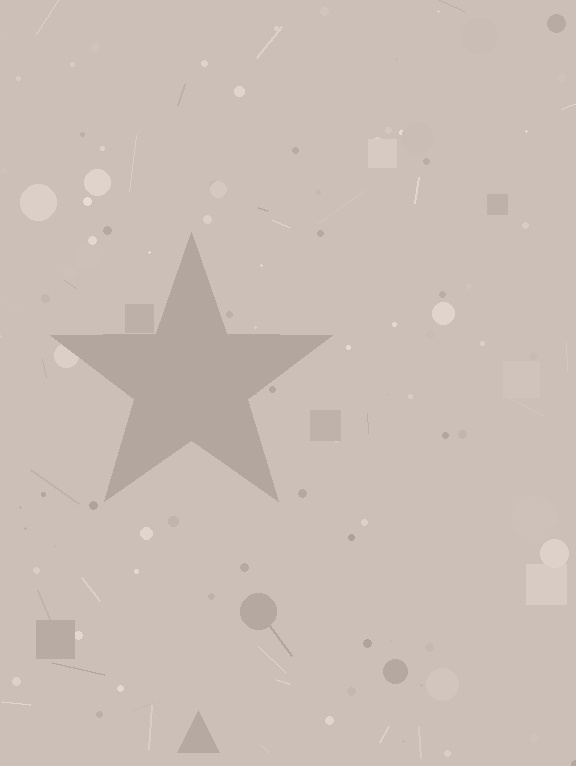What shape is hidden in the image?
A star is hidden in the image.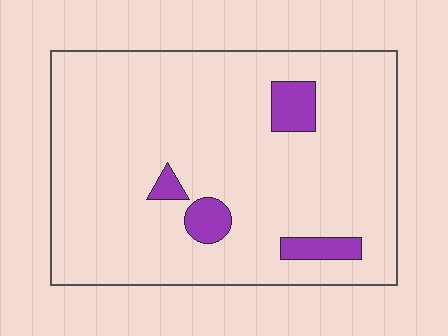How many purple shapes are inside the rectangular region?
4.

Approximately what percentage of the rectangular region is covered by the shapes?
Approximately 10%.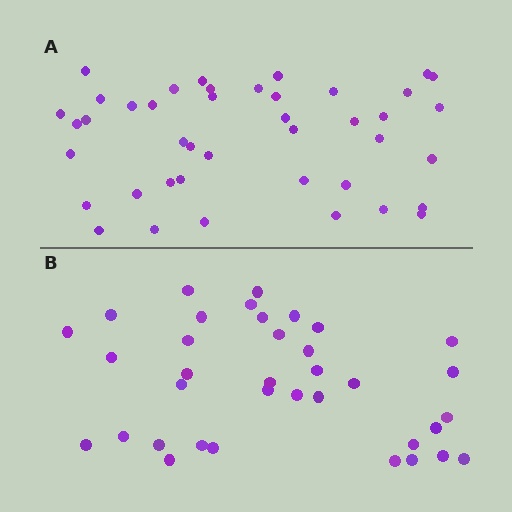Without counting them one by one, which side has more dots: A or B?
Region A (the top region) has more dots.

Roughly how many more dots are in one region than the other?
Region A has about 6 more dots than region B.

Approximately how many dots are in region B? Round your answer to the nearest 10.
About 40 dots. (The exact count is 36, which rounds to 40.)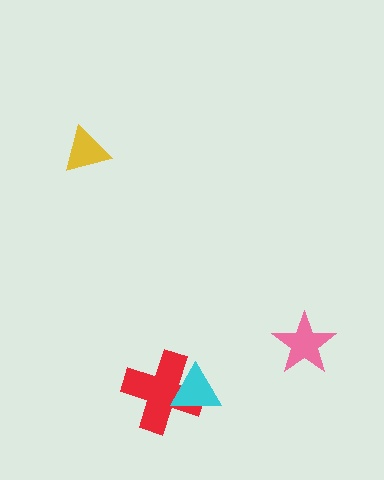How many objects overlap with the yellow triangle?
0 objects overlap with the yellow triangle.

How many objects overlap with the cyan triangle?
1 object overlaps with the cyan triangle.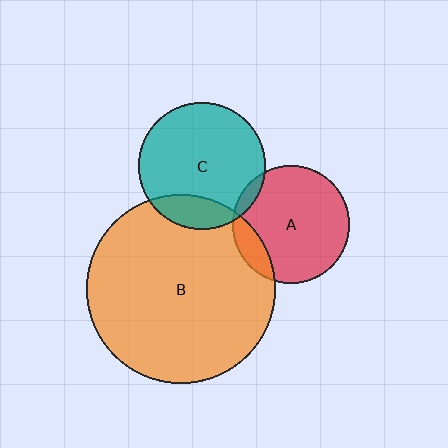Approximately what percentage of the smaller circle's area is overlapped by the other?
Approximately 15%.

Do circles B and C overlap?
Yes.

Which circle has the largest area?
Circle B (orange).